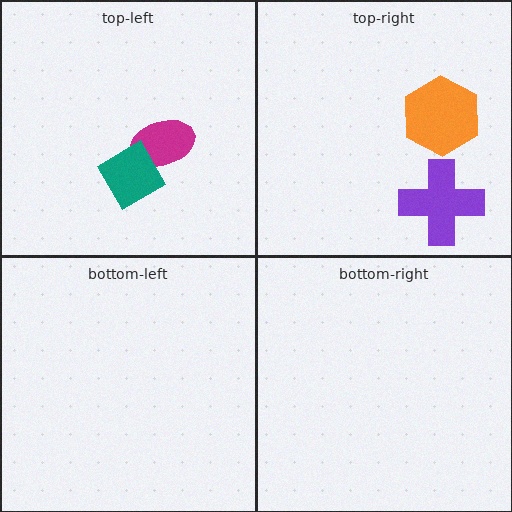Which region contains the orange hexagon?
The top-right region.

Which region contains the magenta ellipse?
The top-left region.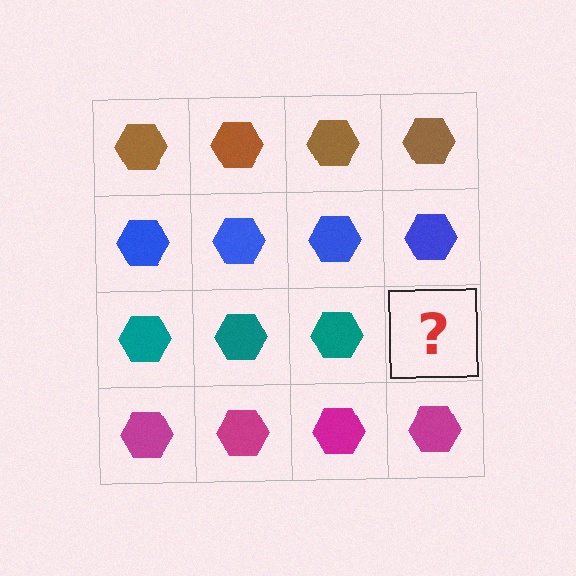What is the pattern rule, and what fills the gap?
The rule is that each row has a consistent color. The gap should be filled with a teal hexagon.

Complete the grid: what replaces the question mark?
The question mark should be replaced with a teal hexagon.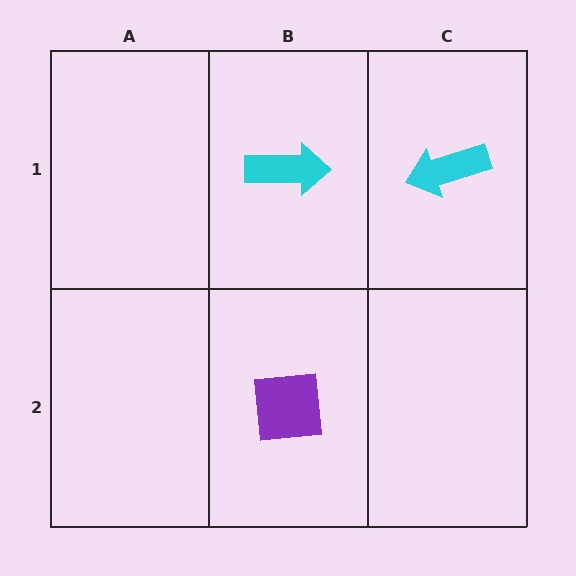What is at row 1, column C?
A cyan arrow.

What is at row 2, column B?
A purple square.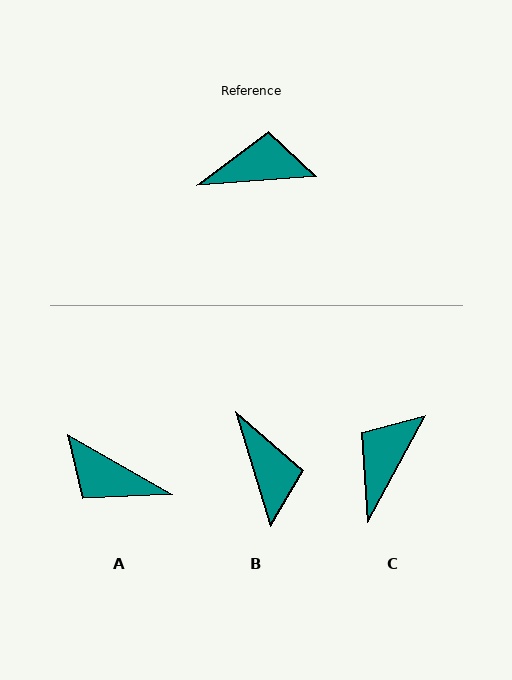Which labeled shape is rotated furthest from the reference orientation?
A, about 146 degrees away.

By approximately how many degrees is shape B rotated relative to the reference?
Approximately 78 degrees clockwise.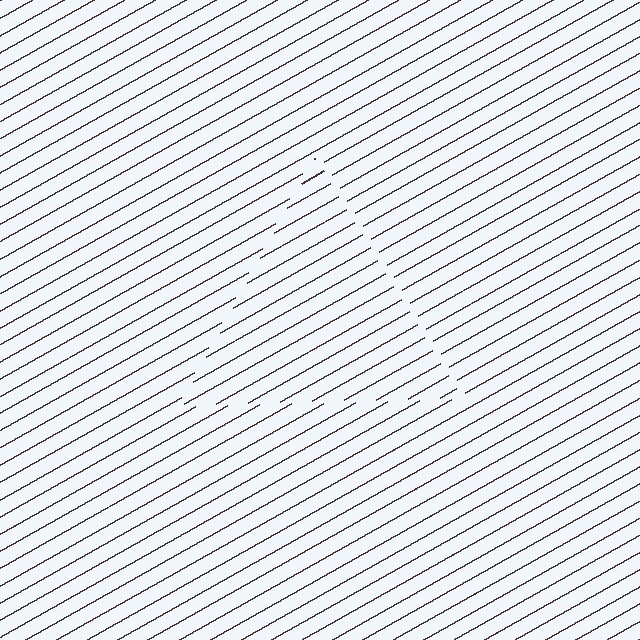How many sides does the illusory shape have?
3 sides — the line-ends trace a triangle.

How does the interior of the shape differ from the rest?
The interior of the shape contains the same grating, shifted by half a period — the contour is defined by the phase discontinuity where line-ends from the inner and outer gratings abut.